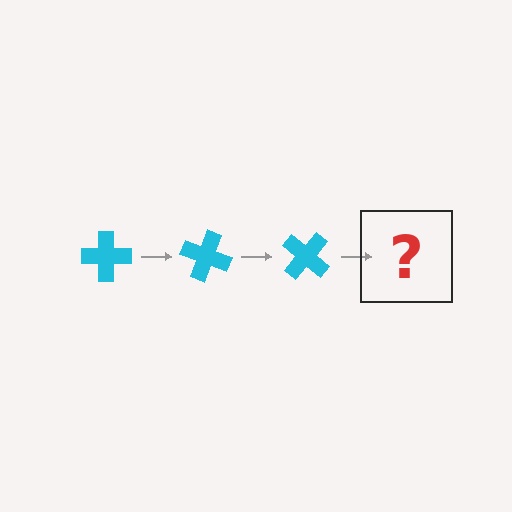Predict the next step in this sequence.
The next step is a cyan cross rotated 60 degrees.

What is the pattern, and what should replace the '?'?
The pattern is that the cross rotates 20 degrees each step. The '?' should be a cyan cross rotated 60 degrees.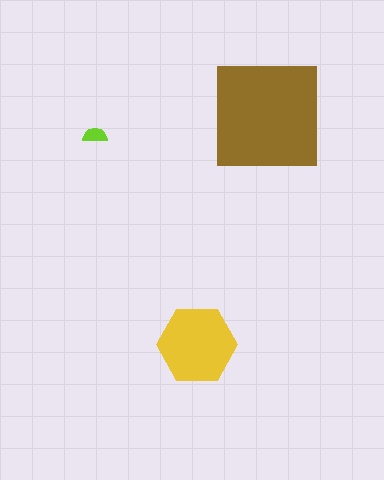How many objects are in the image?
There are 3 objects in the image.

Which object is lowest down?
The yellow hexagon is bottommost.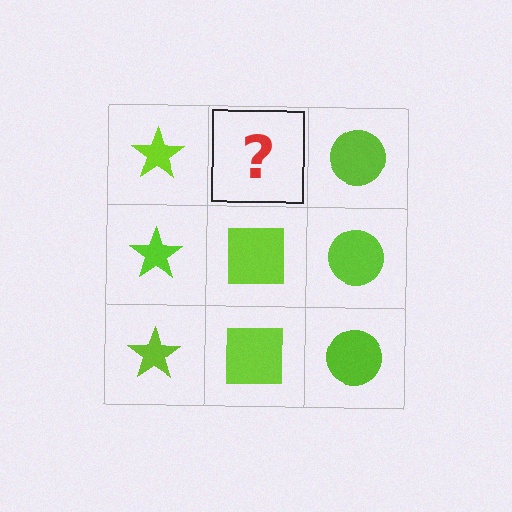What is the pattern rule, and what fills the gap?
The rule is that each column has a consistent shape. The gap should be filled with a lime square.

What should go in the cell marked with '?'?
The missing cell should contain a lime square.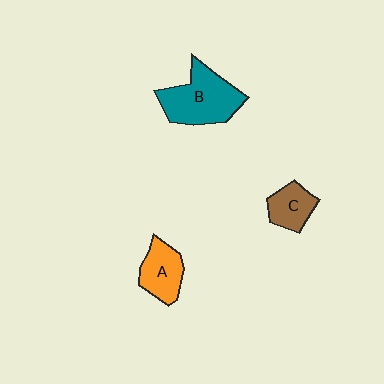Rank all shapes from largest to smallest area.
From largest to smallest: B (teal), A (orange), C (brown).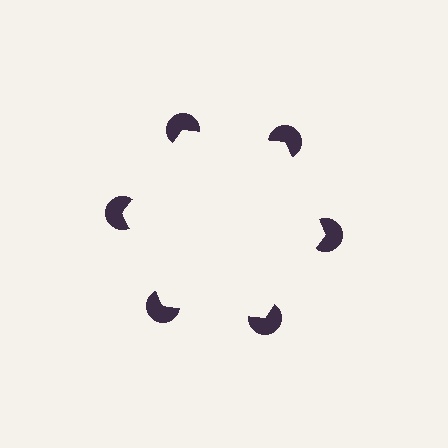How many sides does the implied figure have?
6 sides.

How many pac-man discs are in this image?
There are 6 — one at each vertex of the illusory hexagon.